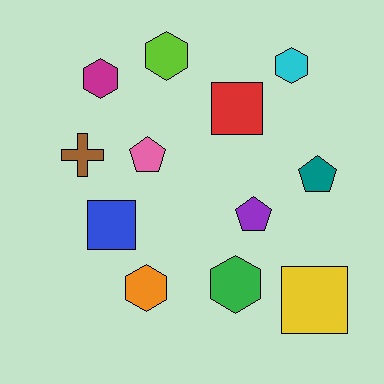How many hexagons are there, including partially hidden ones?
There are 5 hexagons.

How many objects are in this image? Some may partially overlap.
There are 12 objects.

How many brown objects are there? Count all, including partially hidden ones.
There is 1 brown object.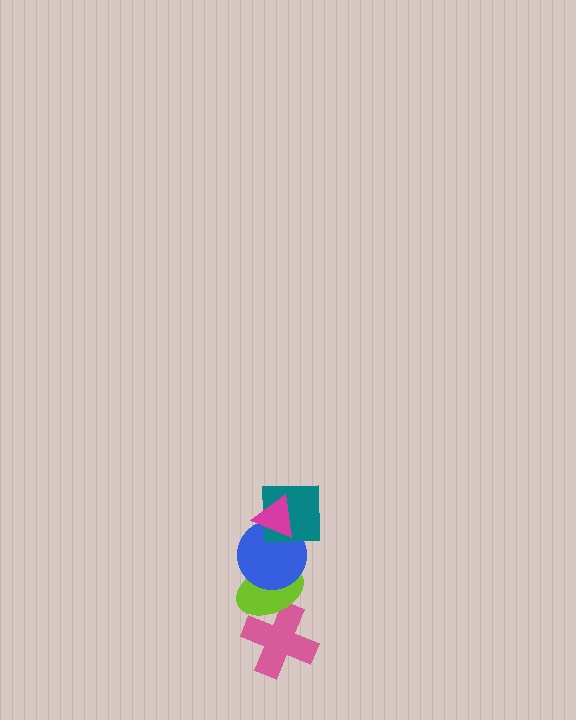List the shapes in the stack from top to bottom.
From top to bottom: the magenta triangle, the teal square, the blue circle, the lime ellipse, the pink cross.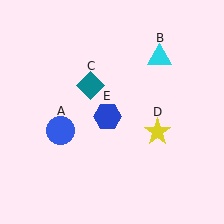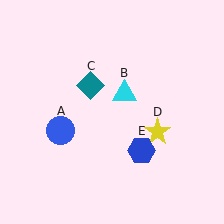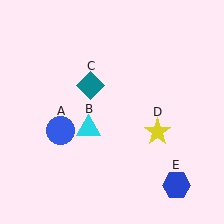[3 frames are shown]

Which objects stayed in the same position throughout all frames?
Blue circle (object A) and teal diamond (object C) and yellow star (object D) remained stationary.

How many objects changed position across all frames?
2 objects changed position: cyan triangle (object B), blue hexagon (object E).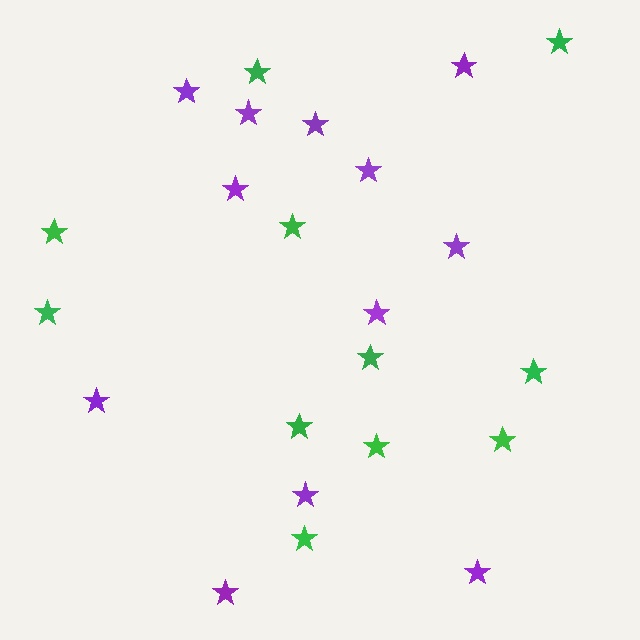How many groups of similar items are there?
There are 2 groups: one group of purple stars (12) and one group of green stars (11).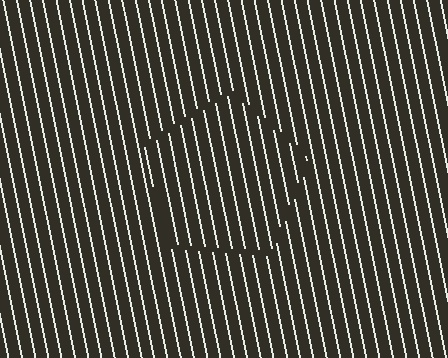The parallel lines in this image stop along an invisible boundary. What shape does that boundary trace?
An illusory pentagon. The interior of the shape contains the same grating, shifted by half a period — the contour is defined by the phase discontinuity where line-ends from the inner and outer gratings abut.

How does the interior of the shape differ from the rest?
The interior of the shape contains the same grating, shifted by half a period — the contour is defined by the phase discontinuity where line-ends from the inner and outer gratings abut.